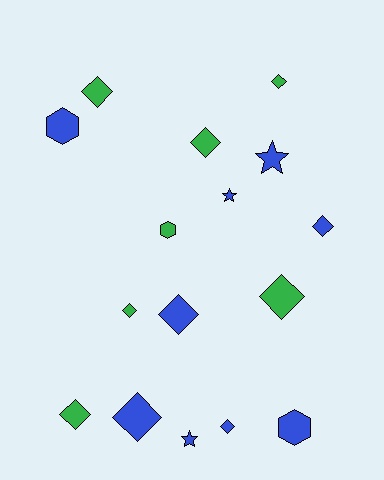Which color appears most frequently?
Blue, with 9 objects.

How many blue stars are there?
There are 3 blue stars.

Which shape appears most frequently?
Diamond, with 10 objects.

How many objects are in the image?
There are 16 objects.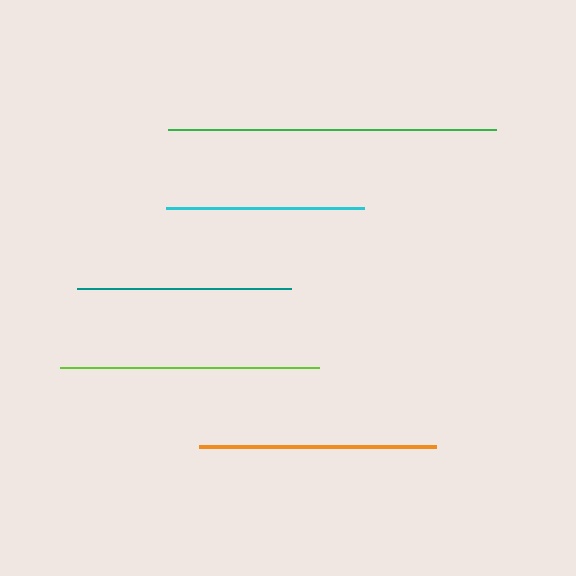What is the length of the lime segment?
The lime segment is approximately 259 pixels long.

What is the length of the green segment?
The green segment is approximately 328 pixels long.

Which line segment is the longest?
The green line is the longest at approximately 328 pixels.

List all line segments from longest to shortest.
From longest to shortest: green, lime, orange, teal, cyan.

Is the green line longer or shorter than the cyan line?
The green line is longer than the cyan line.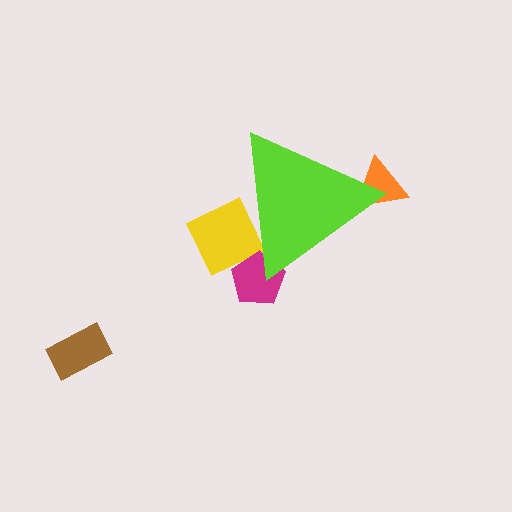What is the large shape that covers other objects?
A lime triangle.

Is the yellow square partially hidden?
Yes, the yellow square is partially hidden behind the lime triangle.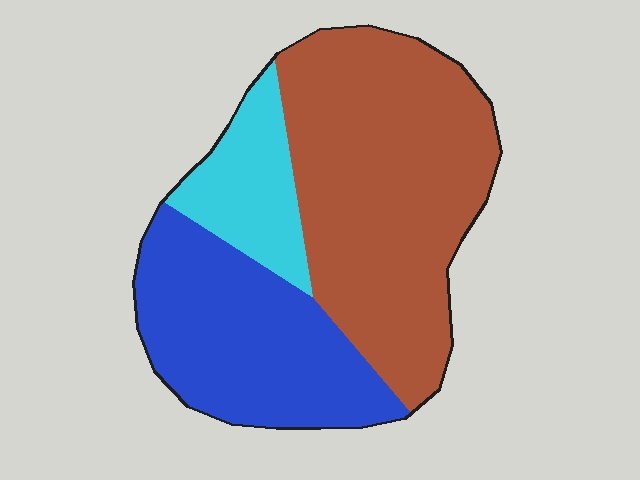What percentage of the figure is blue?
Blue takes up about one third (1/3) of the figure.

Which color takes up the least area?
Cyan, at roughly 15%.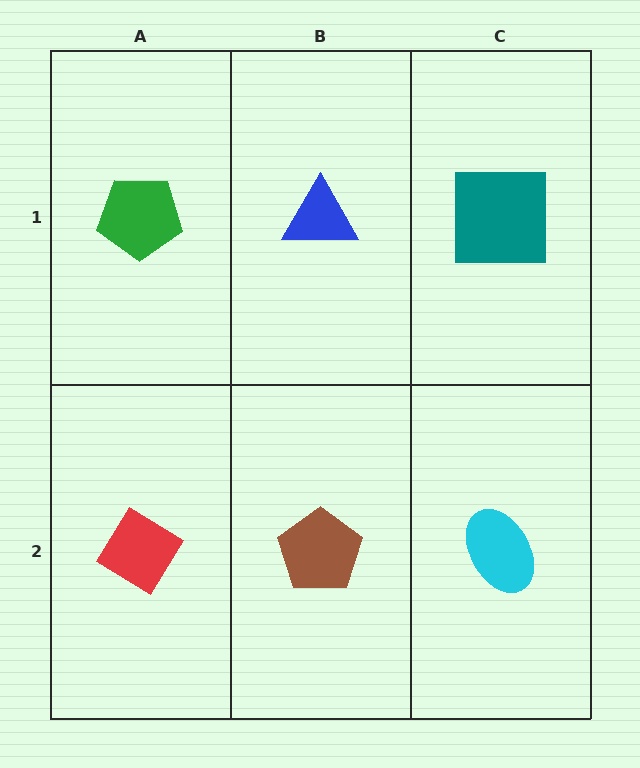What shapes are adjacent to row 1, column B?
A brown pentagon (row 2, column B), a green pentagon (row 1, column A), a teal square (row 1, column C).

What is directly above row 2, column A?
A green pentagon.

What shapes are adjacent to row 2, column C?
A teal square (row 1, column C), a brown pentagon (row 2, column B).